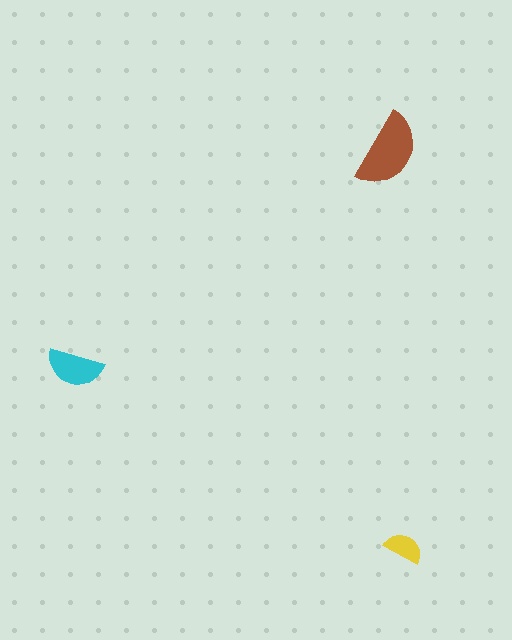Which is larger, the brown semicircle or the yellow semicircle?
The brown one.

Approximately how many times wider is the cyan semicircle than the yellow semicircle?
About 1.5 times wider.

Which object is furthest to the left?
The cyan semicircle is leftmost.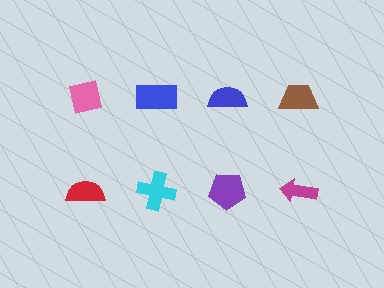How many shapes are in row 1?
4 shapes.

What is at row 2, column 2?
A cyan cross.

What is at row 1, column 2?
A blue rectangle.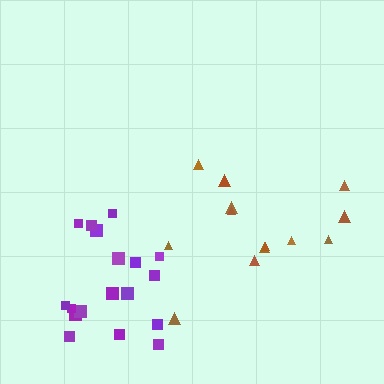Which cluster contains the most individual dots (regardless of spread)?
Purple (18).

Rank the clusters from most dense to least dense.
purple, brown.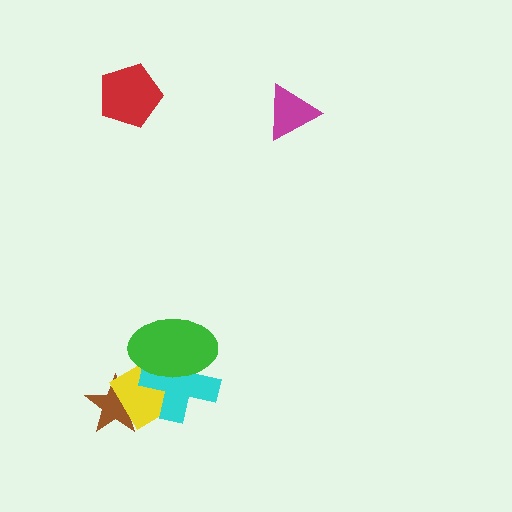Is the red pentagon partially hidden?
No, no other shape covers it.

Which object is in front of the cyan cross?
The green ellipse is in front of the cyan cross.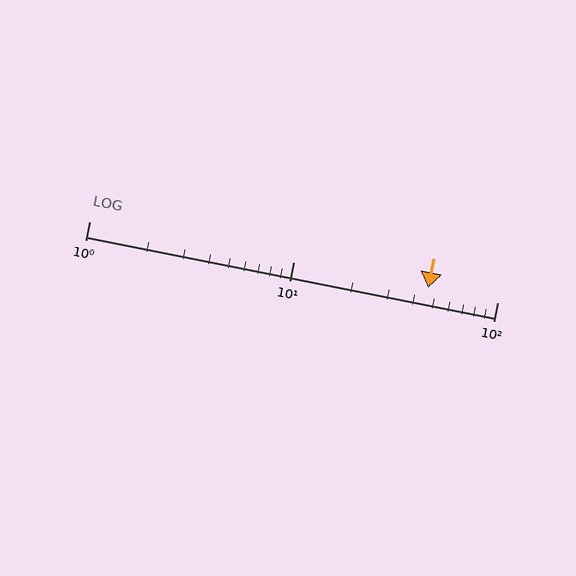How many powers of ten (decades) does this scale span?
The scale spans 2 decades, from 1 to 100.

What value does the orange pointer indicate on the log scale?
The pointer indicates approximately 46.